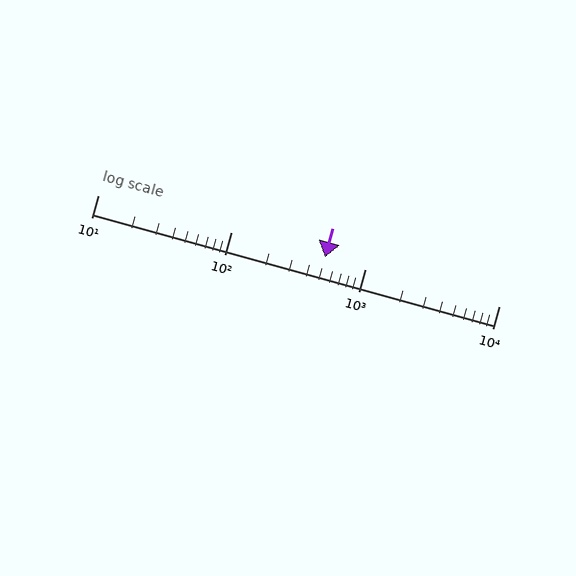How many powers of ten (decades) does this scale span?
The scale spans 3 decades, from 10 to 10000.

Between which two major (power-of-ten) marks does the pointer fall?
The pointer is between 100 and 1000.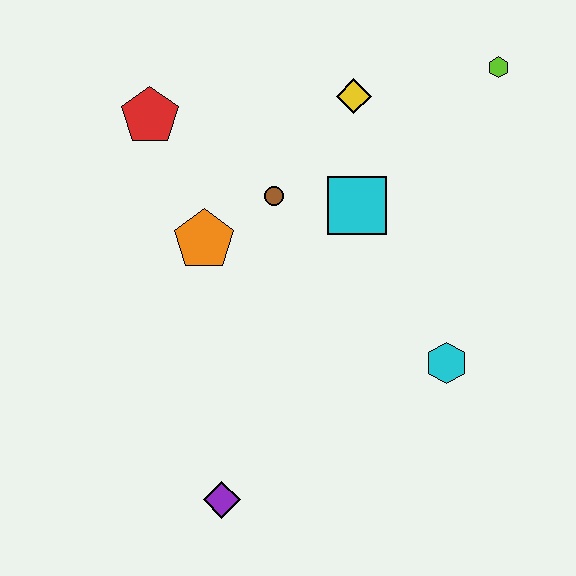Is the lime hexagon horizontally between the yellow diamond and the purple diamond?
No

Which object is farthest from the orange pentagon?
The lime hexagon is farthest from the orange pentagon.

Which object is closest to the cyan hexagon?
The cyan square is closest to the cyan hexagon.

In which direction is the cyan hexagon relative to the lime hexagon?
The cyan hexagon is below the lime hexagon.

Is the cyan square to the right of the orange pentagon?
Yes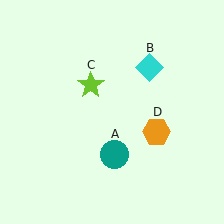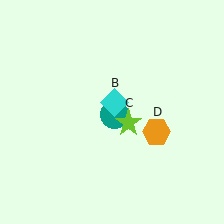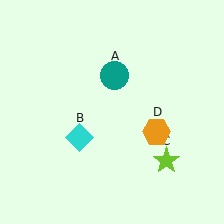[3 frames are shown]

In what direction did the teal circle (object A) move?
The teal circle (object A) moved up.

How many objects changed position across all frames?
3 objects changed position: teal circle (object A), cyan diamond (object B), lime star (object C).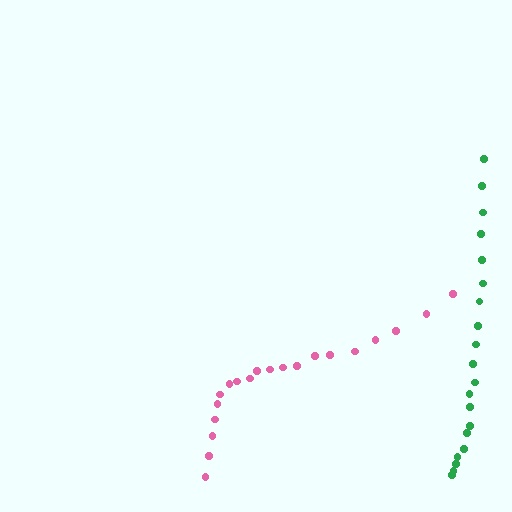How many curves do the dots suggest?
There are 2 distinct paths.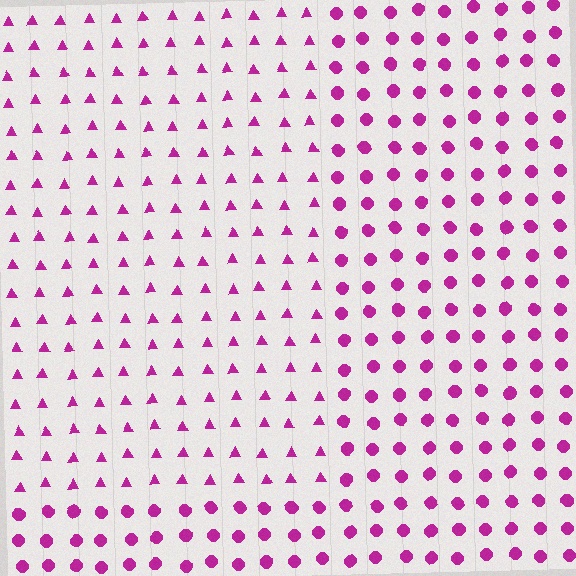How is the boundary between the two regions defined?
The boundary is defined by a change in element shape: triangles inside vs. circles outside. All elements share the same color and spacing.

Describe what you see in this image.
The image is filled with small magenta elements arranged in a uniform grid. A rectangle-shaped region contains triangles, while the surrounding area contains circles. The boundary is defined purely by the change in element shape.